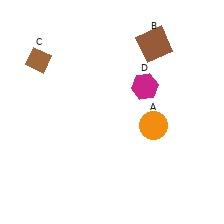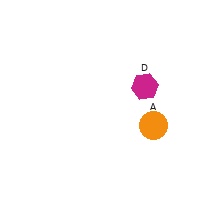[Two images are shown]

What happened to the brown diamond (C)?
The brown diamond (C) was removed in Image 2. It was in the top-left area of Image 1.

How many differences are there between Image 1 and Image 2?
There are 2 differences between the two images.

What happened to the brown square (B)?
The brown square (B) was removed in Image 2. It was in the top-right area of Image 1.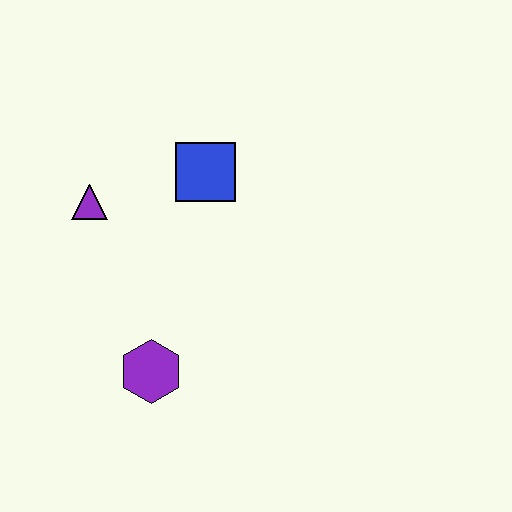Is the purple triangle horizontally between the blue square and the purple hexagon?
No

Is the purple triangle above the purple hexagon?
Yes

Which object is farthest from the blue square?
The purple hexagon is farthest from the blue square.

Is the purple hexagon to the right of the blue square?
No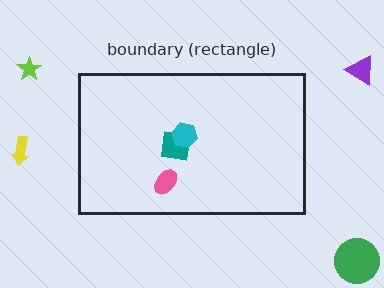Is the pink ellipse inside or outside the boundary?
Inside.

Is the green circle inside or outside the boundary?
Outside.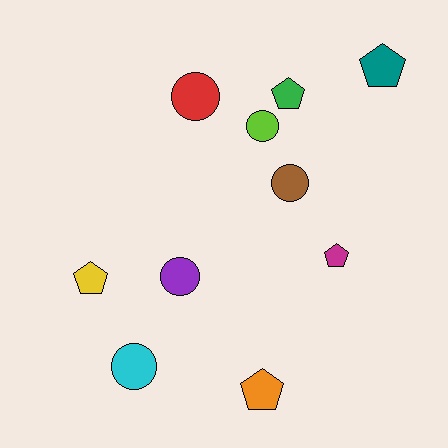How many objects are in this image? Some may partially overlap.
There are 10 objects.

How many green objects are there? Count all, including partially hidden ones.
There is 1 green object.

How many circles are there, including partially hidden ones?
There are 5 circles.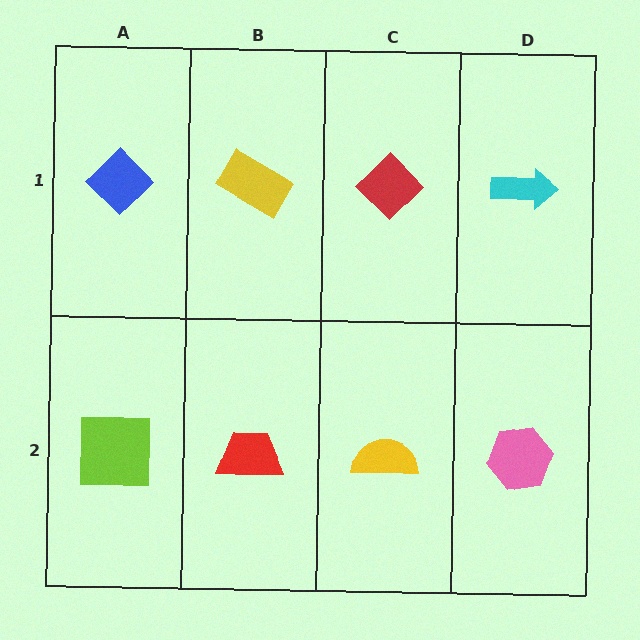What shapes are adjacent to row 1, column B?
A red trapezoid (row 2, column B), a blue diamond (row 1, column A), a red diamond (row 1, column C).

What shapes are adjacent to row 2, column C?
A red diamond (row 1, column C), a red trapezoid (row 2, column B), a pink hexagon (row 2, column D).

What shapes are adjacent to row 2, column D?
A cyan arrow (row 1, column D), a yellow semicircle (row 2, column C).